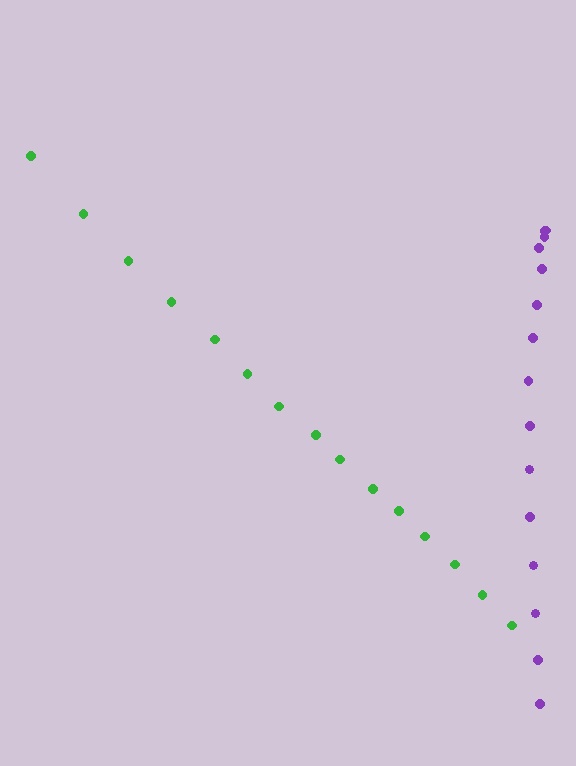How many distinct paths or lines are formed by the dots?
There are 2 distinct paths.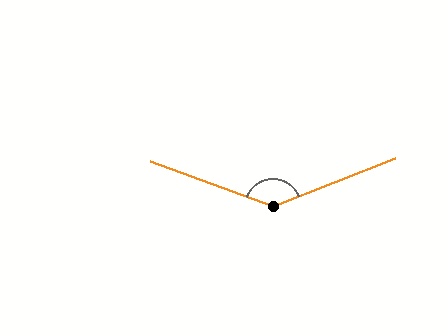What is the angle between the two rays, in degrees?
Approximately 138 degrees.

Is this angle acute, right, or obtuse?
It is obtuse.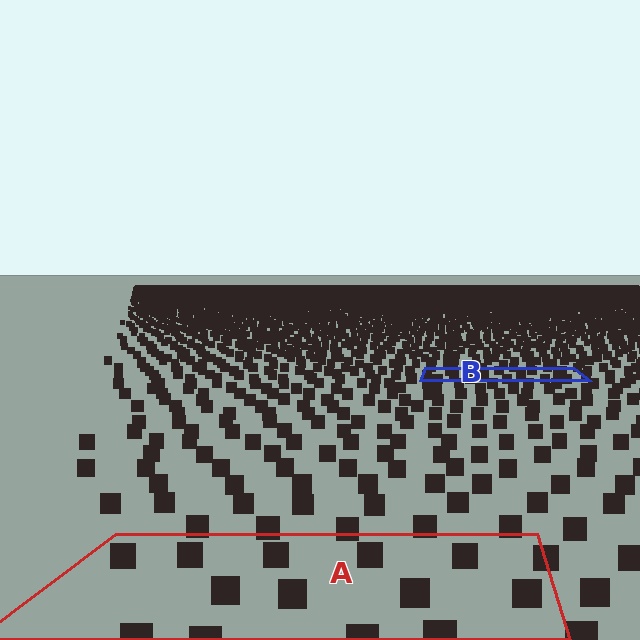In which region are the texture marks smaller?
The texture marks are smaller in region B, because it is farther away.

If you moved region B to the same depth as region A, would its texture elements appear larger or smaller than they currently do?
They would appear larger. At a closer depth, the same texture elements are projected at a bigger on-screen size.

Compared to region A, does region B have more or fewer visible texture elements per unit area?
Region B has more texture elements per unit area — they are packed more densely because it is farther away.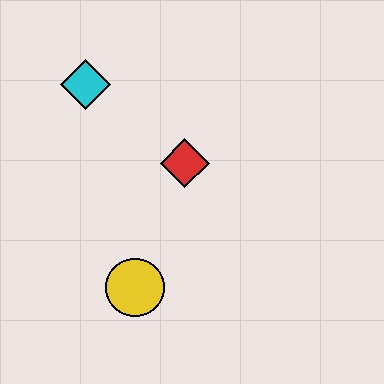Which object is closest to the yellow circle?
The red diamond is closest to the yellow circle.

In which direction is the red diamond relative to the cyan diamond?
The red diamond is to the right of the cyan diamond.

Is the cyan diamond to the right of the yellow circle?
No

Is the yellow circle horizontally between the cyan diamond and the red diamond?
Yes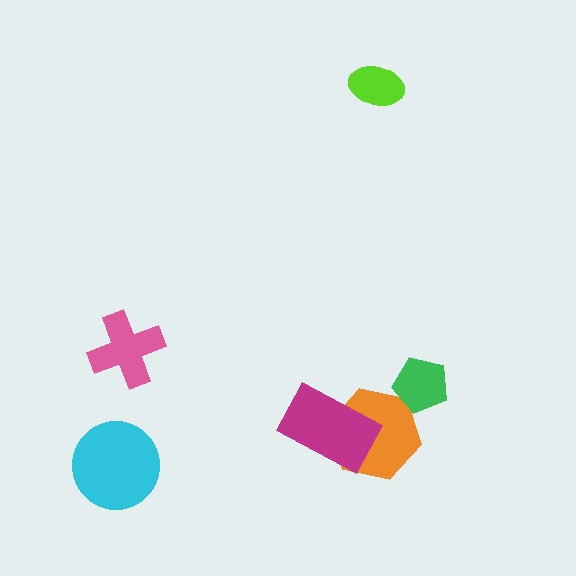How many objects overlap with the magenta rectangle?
1 object overlaps with the magenta rectangle.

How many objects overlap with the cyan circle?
0 objects overlap with the cyan circle.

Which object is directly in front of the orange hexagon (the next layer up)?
The green pentagon is directly in front of the orange hexagon.